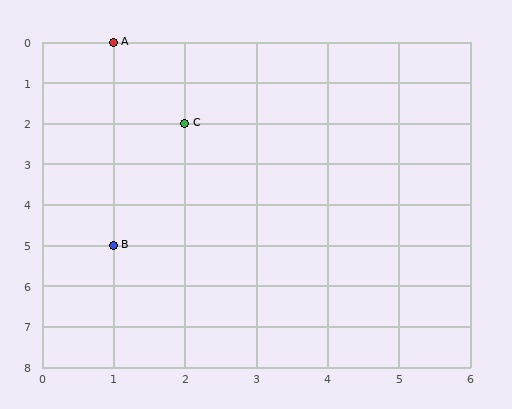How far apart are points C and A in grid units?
Points C and A are 1 column and 2 rows apart (about 2.2 grid units diagonally).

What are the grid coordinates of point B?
Point B is at grid coordinates (1, 5).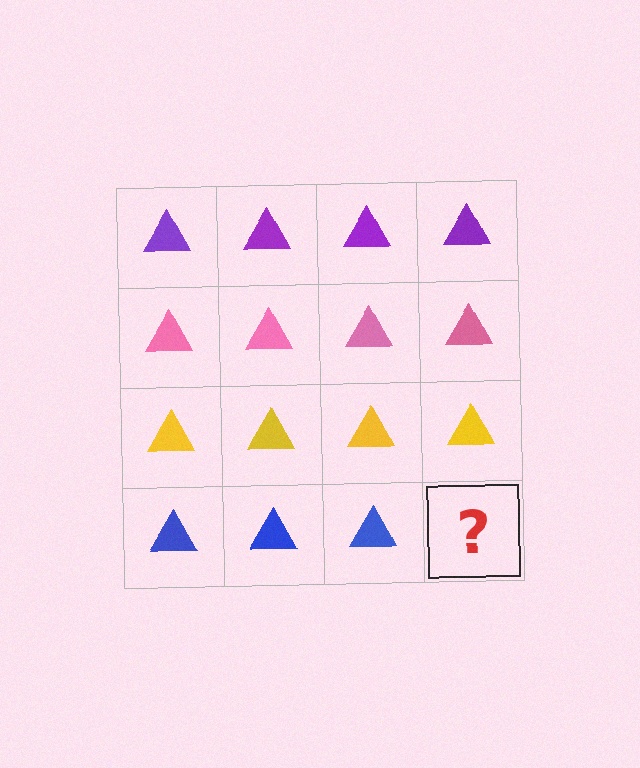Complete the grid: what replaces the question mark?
The question mark should be replaced with a blue triangle.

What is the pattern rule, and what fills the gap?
The rule is that each row has a consistent color. The gap should be filled with a blue triangle.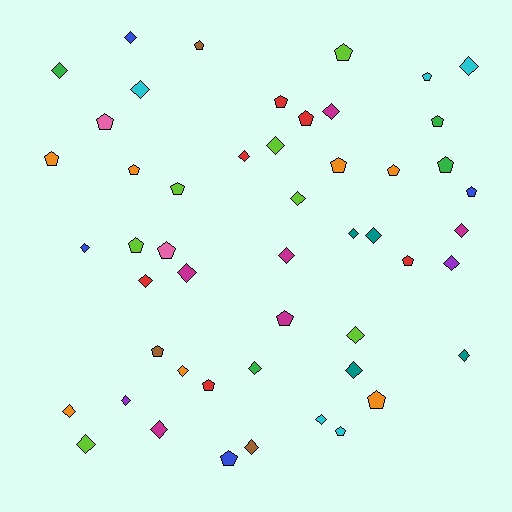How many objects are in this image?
There are 50 objects.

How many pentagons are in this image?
There are 23 pentagons.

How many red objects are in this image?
There are 6 red objects.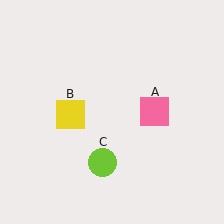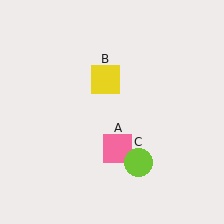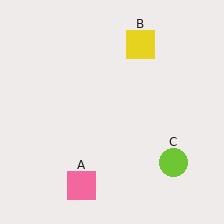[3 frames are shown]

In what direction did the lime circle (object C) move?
The lime circle (object C) moved right.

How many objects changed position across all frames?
3 objects changed position: pink square (object A), yellow square (object B), lime circle (object C).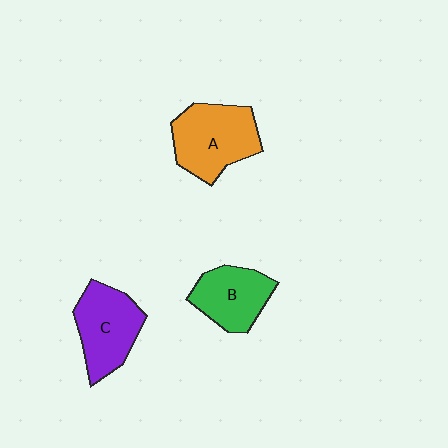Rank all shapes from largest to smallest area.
From largest to smallest: A (orange), C (purple), B (green).